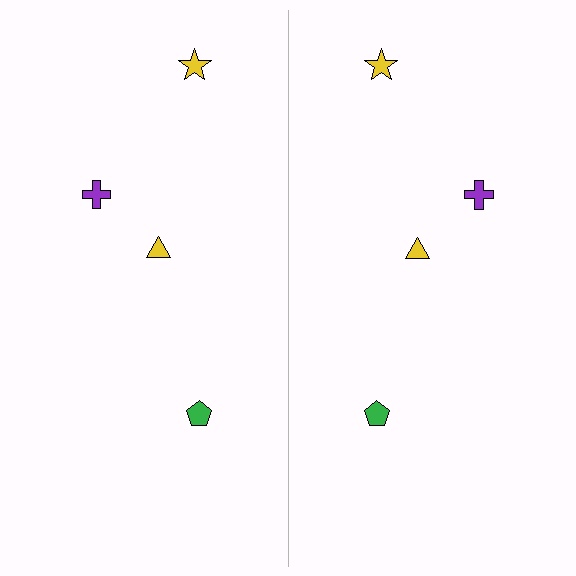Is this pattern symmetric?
Yes, this pattern has bilateral (reflection) symmetry.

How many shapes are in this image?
There are 8 shapes in this image.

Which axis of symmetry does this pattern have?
The pattern has a vertical axis of symmetry running through the center of the image.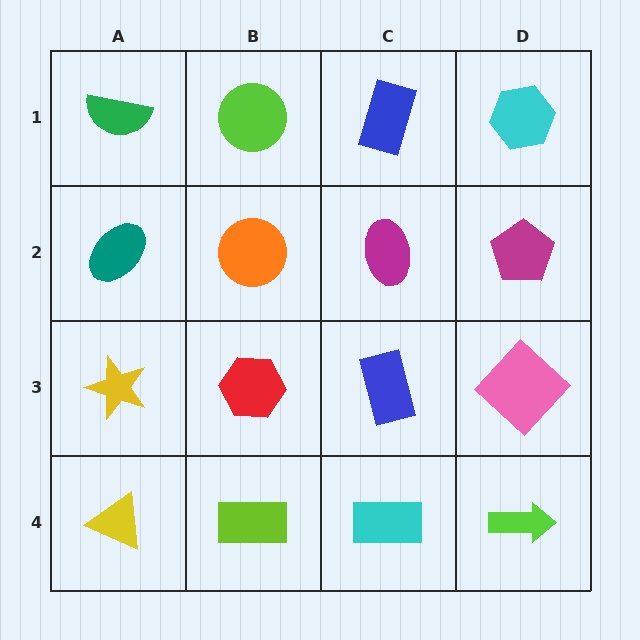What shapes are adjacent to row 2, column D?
A cyan hexagon (row 1, column D), a pink diamond (row 3, column D), a magenta ellipse (row 2, column C).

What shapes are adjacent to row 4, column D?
A pink diamond (row 3, column D), a cyan rectangle (row 4, column C).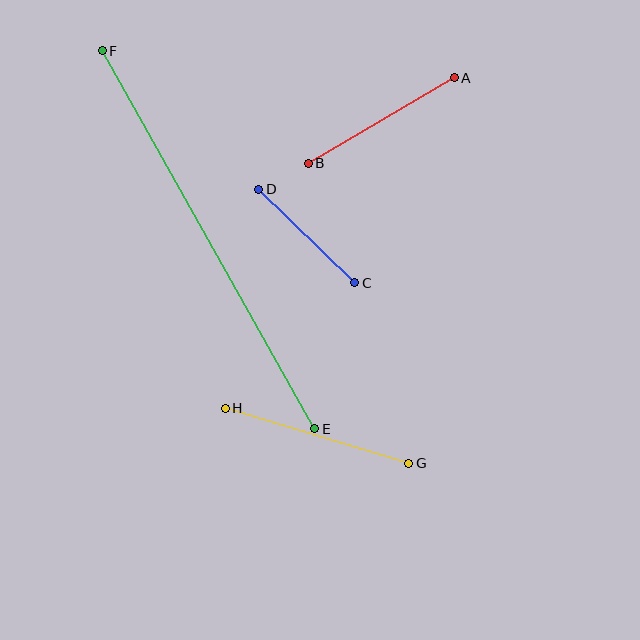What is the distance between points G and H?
The distance is approximately 191 pixels.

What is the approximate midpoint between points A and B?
The midpoint is at approximately (381, 121) pixels.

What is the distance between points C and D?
The distance is approximately 134 pixels.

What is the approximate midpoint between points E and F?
The midpoint is at approximately (208, 240) pixels.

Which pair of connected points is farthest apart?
Points E and F are farthest apart.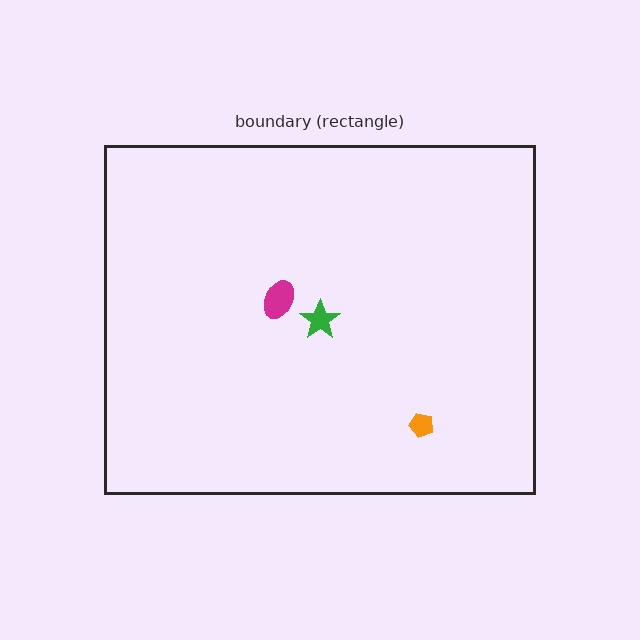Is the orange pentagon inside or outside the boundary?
Inside.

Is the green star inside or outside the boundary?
Inside.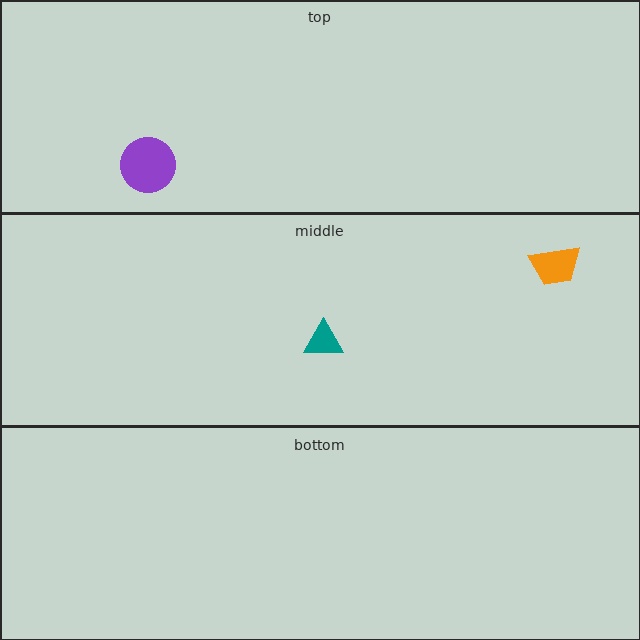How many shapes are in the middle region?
2.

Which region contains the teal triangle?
The middle region.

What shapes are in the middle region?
The orange trapezoid, the teal triangle.